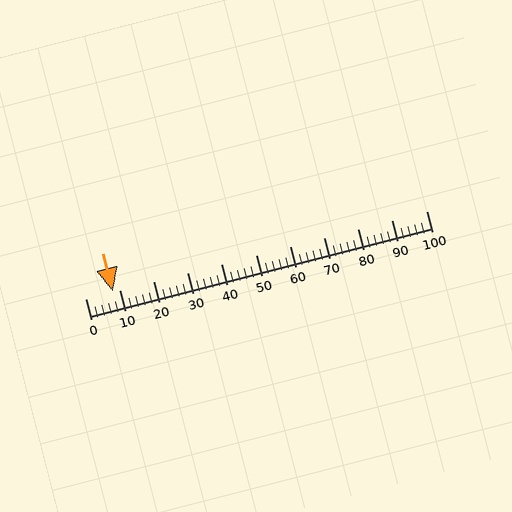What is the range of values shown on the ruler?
The ruler shows values from 0 to 100.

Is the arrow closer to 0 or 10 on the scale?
The arrow is closer to 10.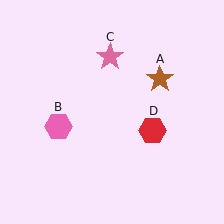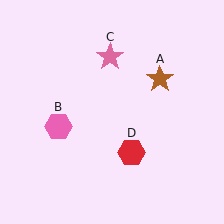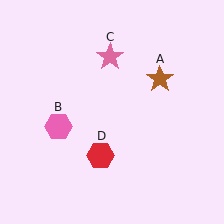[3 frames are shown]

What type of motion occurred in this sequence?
The red hexagon (object D) rotated clockwise around the center of the scene.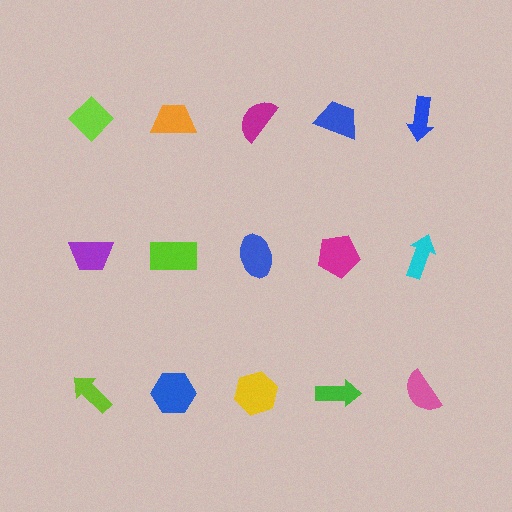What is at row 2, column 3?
A blue ellipse.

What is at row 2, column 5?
A cyan arrow.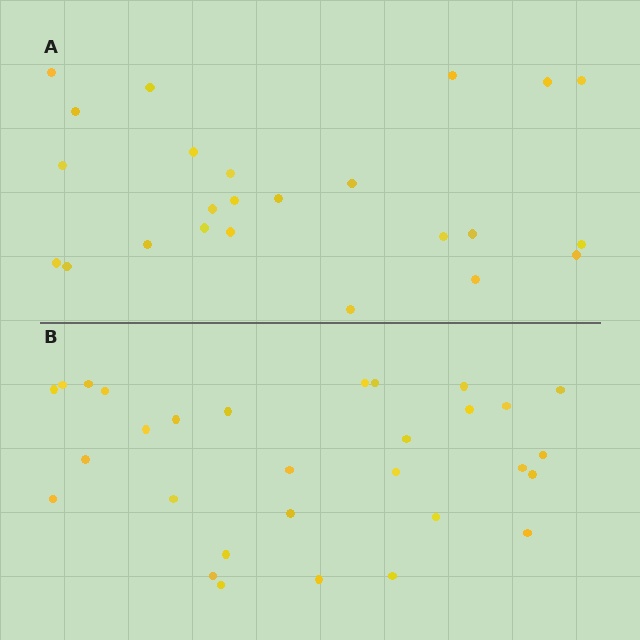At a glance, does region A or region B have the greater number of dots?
Region B (the bottom region) has more dots.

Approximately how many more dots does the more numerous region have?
Region B has about 6 more dots than region A.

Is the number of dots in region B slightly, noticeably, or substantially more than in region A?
Region B has noticeably more, but not dramatically so. The ratio is roughly 1.2 to 1.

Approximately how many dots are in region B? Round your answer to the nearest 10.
About 30 dots.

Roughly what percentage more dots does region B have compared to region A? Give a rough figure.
About 25% more.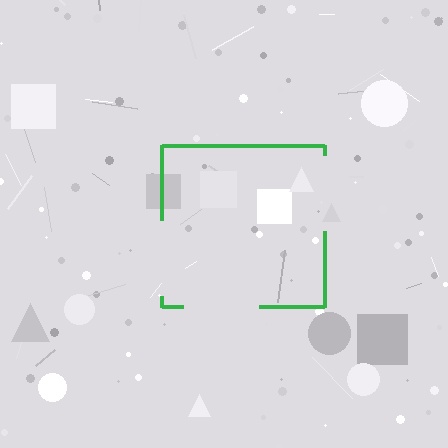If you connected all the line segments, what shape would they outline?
They would outline a square.